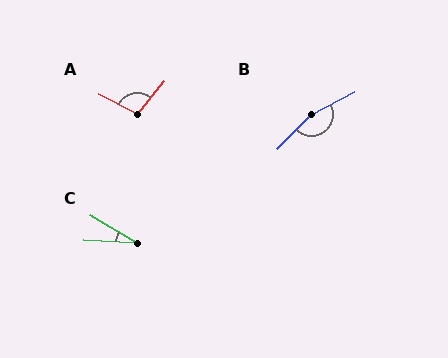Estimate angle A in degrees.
Approximately 101 degrees.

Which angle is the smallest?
C, at approximately 28 degrees.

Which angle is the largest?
B, at approximately 162 degrees.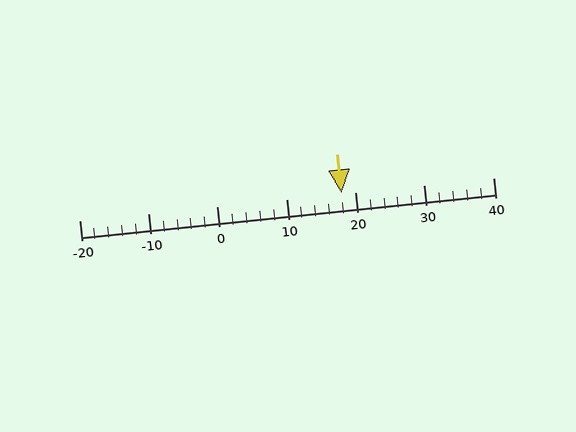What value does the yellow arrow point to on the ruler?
The yellow arrow points to approximately 18.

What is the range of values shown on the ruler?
The ruler shows values from -20 to 40.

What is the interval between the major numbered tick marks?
The major tick marks are spaced 10 units apart.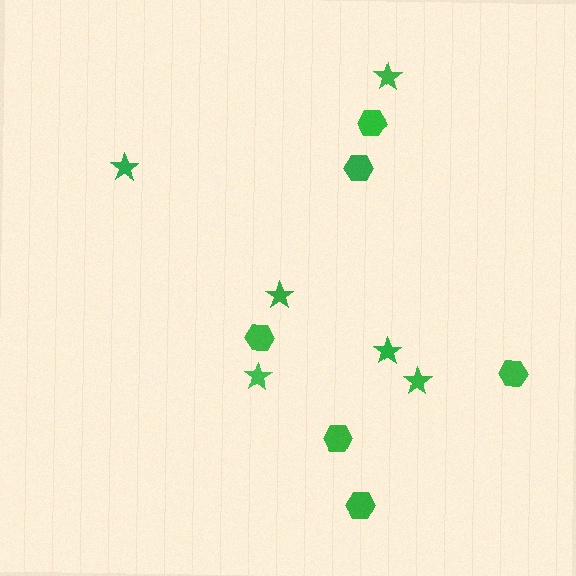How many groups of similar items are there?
There are 2 groups: one group of hexagons (6) and one group of stars (6).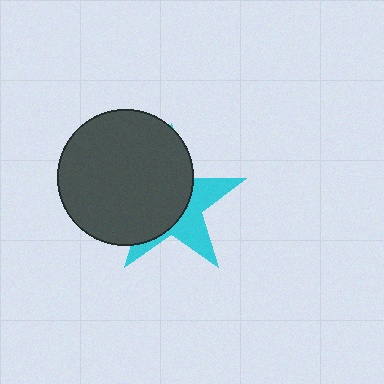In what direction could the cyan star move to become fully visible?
The cyan star could move right. That would shift it out from behind the dark gray circle entirely.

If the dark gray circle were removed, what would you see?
You would see the complete cyan star.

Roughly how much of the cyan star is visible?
A small part of it is visible (roughly 38%).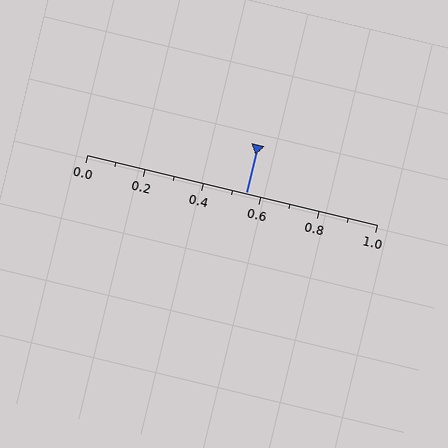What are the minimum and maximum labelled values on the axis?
The axis runs from 0.0 to 1.0.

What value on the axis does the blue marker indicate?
The marker indicates approximately 0.55.